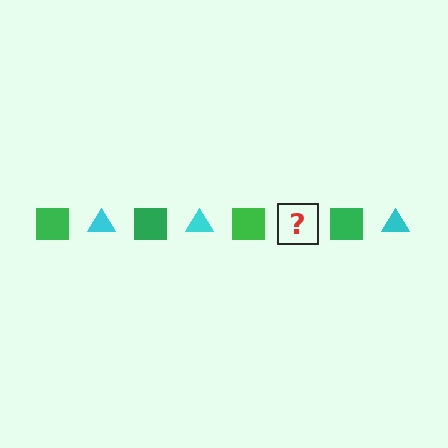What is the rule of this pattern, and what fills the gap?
The rule is that the pattern alternates between green square and cyan triangle. The gap should be filled with a cyan triangle.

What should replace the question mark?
The question mark should be replaced with a cyan triangle.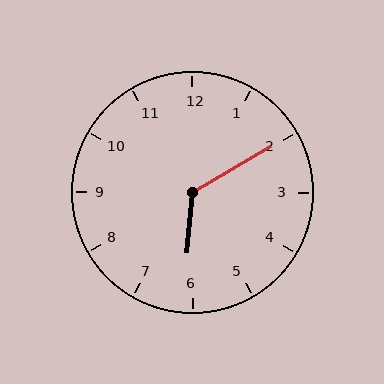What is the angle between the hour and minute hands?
Approximately 125 degrees.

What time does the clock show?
6:10.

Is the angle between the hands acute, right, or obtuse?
It is obtuse.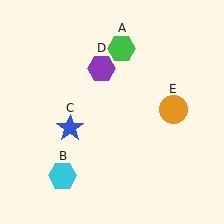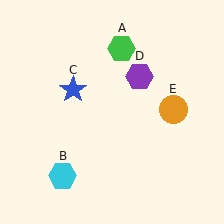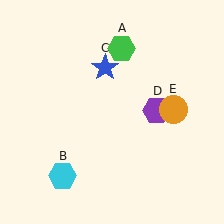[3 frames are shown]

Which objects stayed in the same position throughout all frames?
Green hexagon (object A) and cyan hexagon (object B) and orange circle (object E) remained stationary.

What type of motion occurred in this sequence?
The blue star (object C), purple hexagon (object D) rotated clockwise around the center of the scene.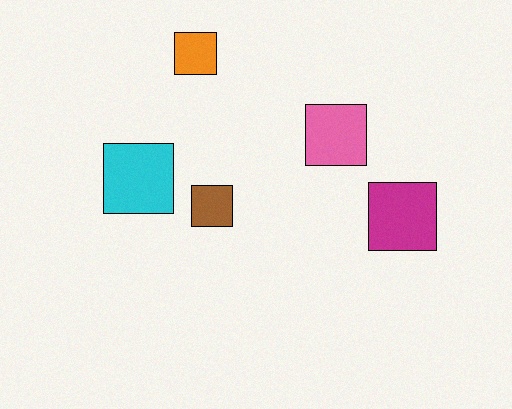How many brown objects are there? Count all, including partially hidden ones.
There is 1 brown object.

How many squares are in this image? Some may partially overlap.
There are 5 squares.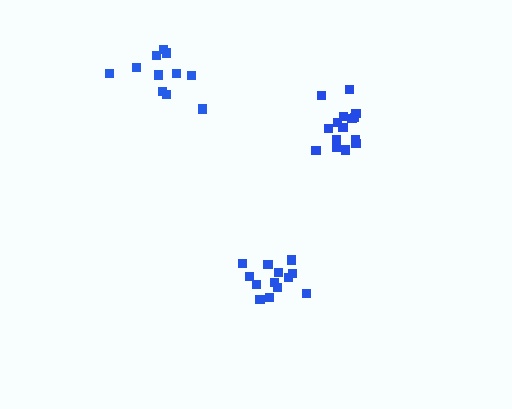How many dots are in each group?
Group 1: 13 dots, Group 2: 11 dots, Group 3: 16 dots (40 total).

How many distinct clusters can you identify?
There are 3 distinct clusters.